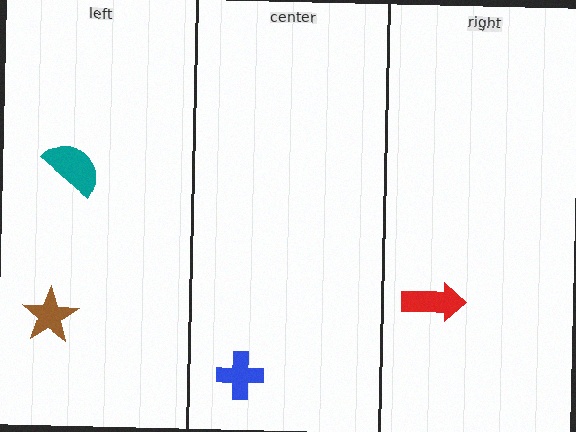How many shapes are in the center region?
1.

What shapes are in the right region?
The red arrow.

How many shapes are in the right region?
1.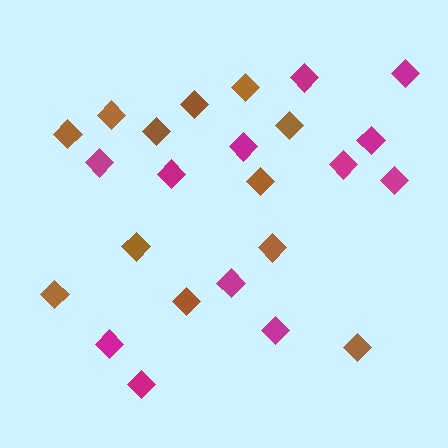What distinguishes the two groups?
There are 2 groups: one group of magenta diamonds (12) and one group of brown diamonds (12).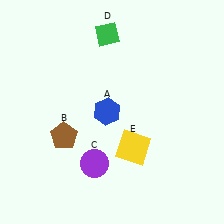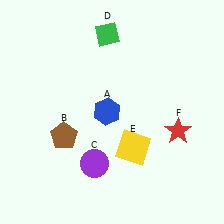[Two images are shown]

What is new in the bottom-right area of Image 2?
A red star (F) was added in the bottom-right area of Image 2.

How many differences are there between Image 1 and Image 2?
There is 1 difference between the two images.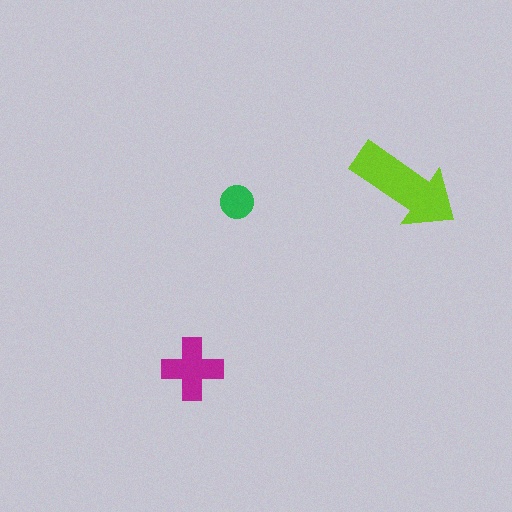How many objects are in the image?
There are 3 objects in the image.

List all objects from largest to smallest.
The lime arrow, the magenta cross, the green circle.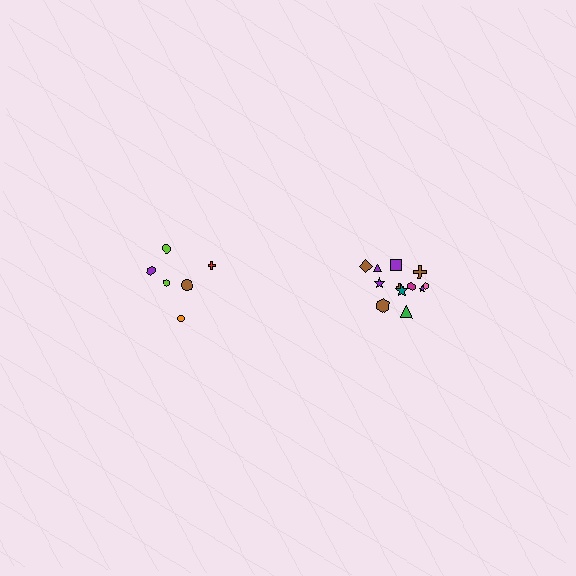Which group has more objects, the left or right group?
The right group.